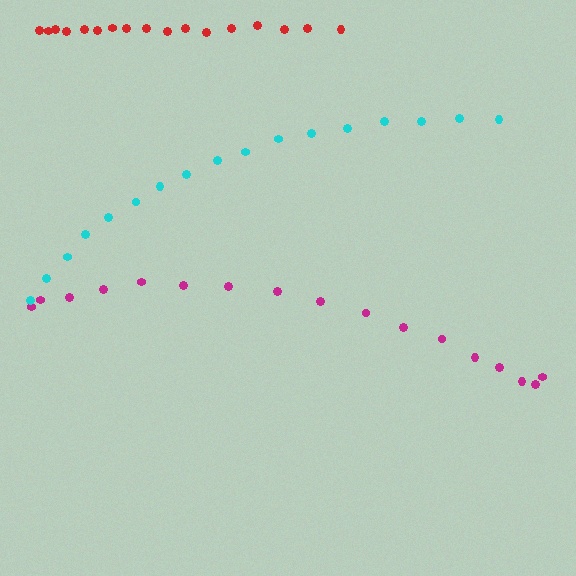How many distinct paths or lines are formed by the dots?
There are 3 distinct paths.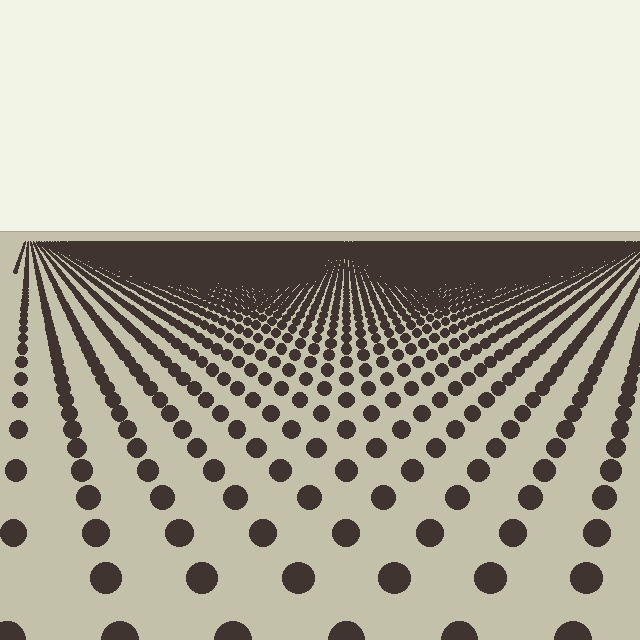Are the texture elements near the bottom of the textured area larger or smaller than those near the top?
Larger. Near the bottom, elements are closer to the viewer and appear at a bigger on-screen size.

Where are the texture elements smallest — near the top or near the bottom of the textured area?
Near the top.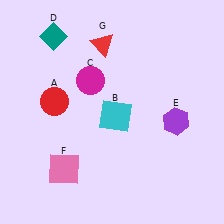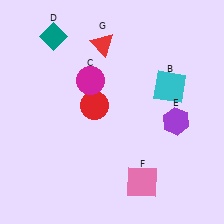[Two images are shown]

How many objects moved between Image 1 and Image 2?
3 objects moved between the two images.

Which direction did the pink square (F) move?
The pink square (F) moved right.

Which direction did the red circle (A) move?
The red circle (A) moved right.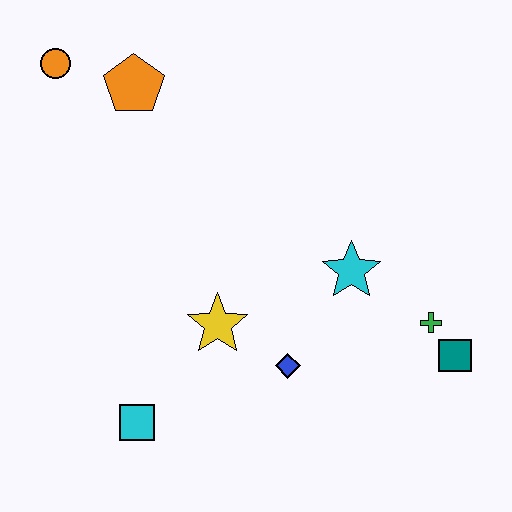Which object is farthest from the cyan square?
The orange circle is farthest from the cyan square.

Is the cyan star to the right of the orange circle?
Yes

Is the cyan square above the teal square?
No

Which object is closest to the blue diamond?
The yellow star is closest to the blue diamond.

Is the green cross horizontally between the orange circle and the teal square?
Yes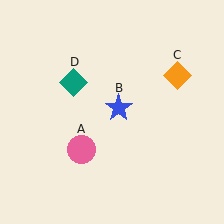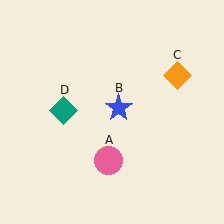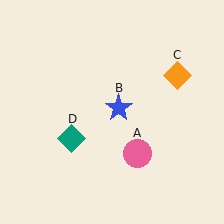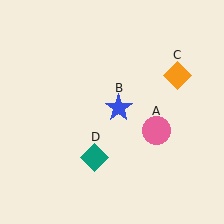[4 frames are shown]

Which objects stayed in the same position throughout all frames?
Blue star (object B) and orange diamond (object C) remained stationary.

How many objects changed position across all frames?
2 objects changed position: pink circle (object A), teal diamond (object D).